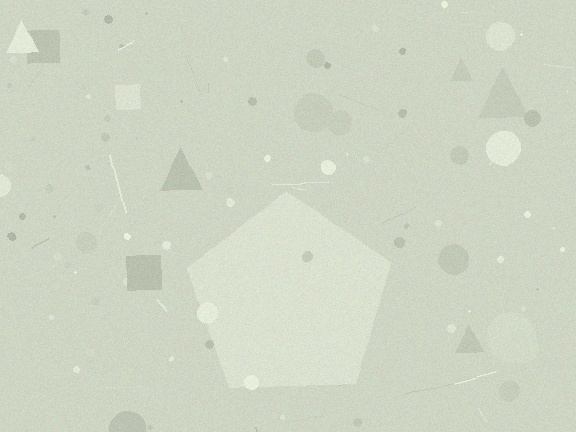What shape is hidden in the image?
A pentagon is hidden in the image.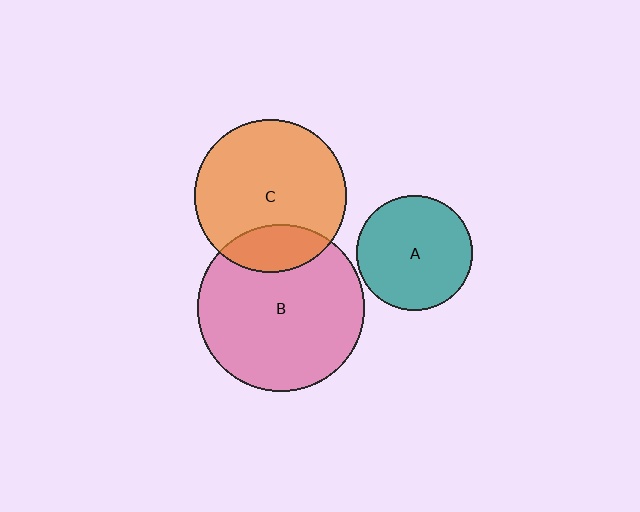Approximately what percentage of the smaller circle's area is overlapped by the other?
Approximately 20%.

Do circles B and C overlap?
Yes.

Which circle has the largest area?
Circle B (pink).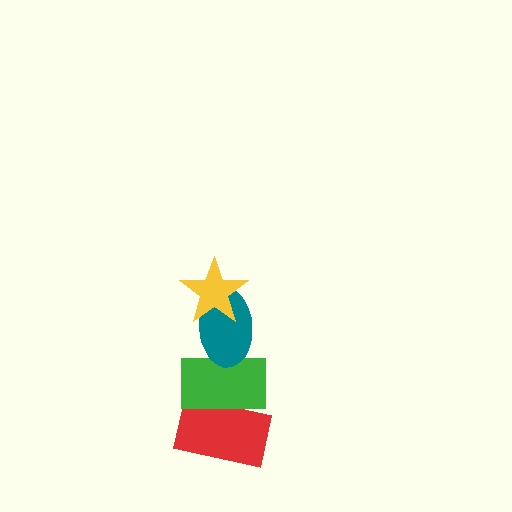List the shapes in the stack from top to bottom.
From top to bottom: the yellow star, the teal ellipse, the green rectangle, the red rectangle.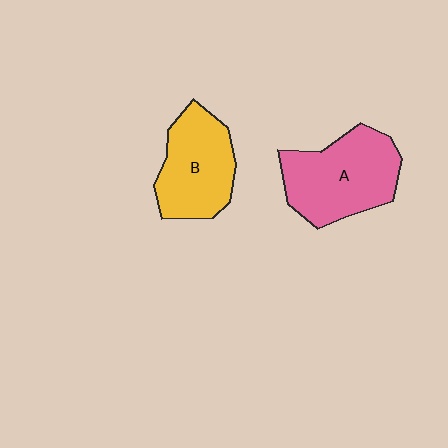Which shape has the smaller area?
Shape B (yellow).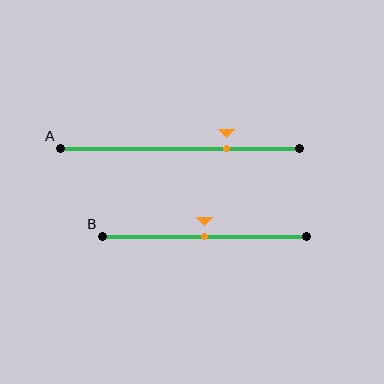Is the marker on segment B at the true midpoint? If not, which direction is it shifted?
Yes, the marker on segment B is at the true midpoint.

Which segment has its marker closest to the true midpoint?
Segment B has its marker closest to the true midpoint.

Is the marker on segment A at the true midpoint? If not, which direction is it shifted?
No, the marker on segment A is shifted to the right by about 19% of the segment length.